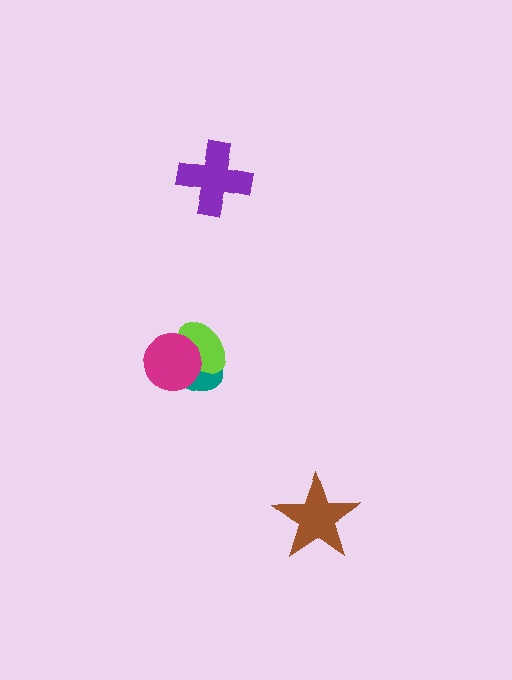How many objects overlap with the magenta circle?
2 objects overlap with the magenta circle.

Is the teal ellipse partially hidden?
Yes, it is partially covered by another shape.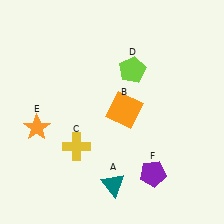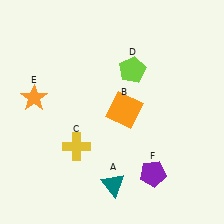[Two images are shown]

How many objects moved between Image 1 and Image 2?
1 object moved between the two images.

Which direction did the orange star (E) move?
The orange star (E) moved up.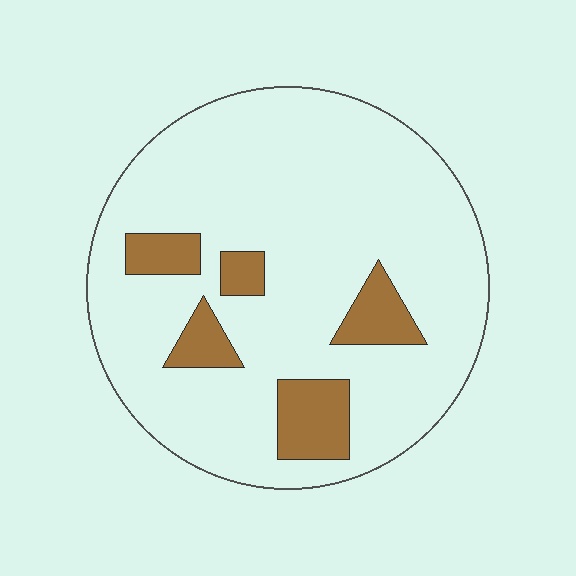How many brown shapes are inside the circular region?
5.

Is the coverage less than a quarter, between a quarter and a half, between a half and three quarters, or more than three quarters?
Less than a quarter.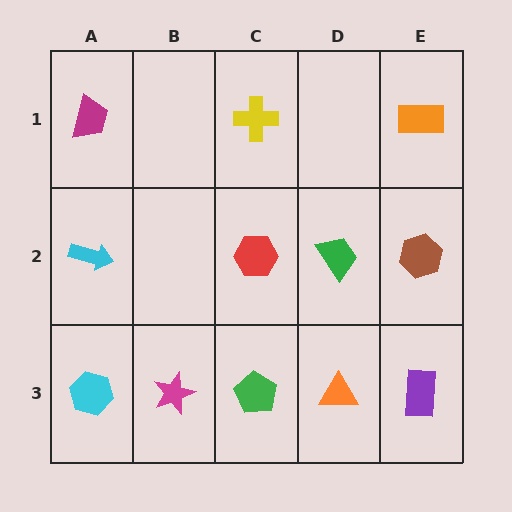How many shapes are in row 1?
3 shapes.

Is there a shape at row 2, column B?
No, that cell is empty.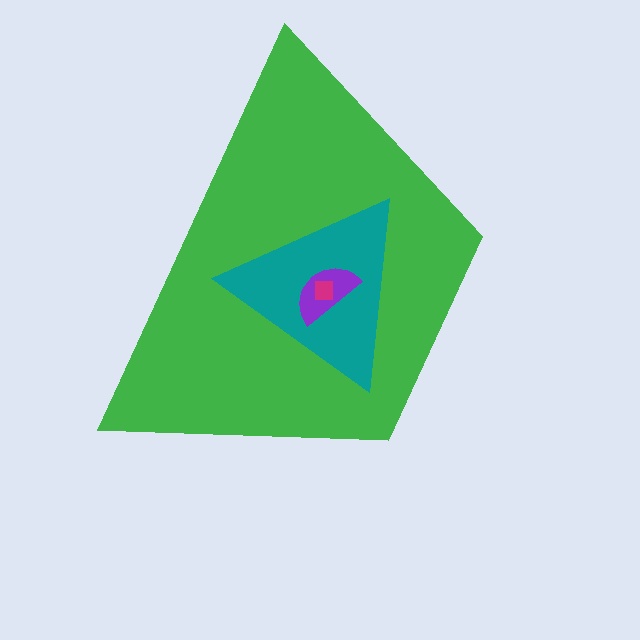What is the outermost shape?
The green trapezoid.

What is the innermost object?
The magenta square.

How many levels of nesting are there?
4.